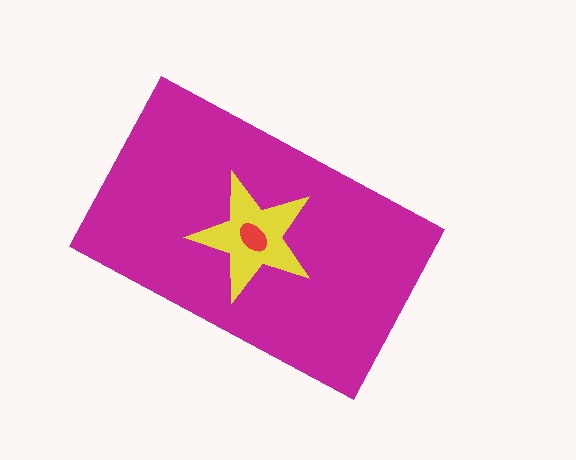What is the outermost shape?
The magenta rectangle.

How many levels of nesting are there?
3.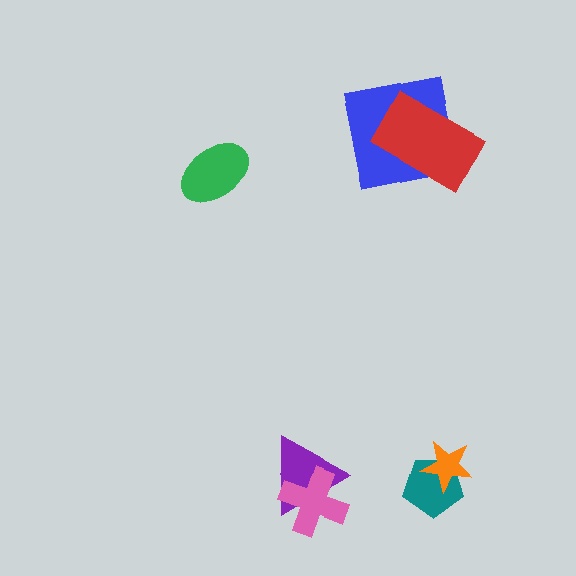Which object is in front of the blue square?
The red rectangle is in front of the blue square.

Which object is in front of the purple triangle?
The pink cross is in front of the purple triangle.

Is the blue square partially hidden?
Yes, it is partially covered by another shape.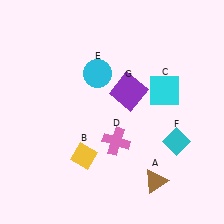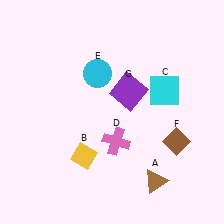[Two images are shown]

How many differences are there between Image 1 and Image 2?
There is 1 difference between the two images.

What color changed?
The diamond (F) changed from cyan in Image 1 to brown in Image 2.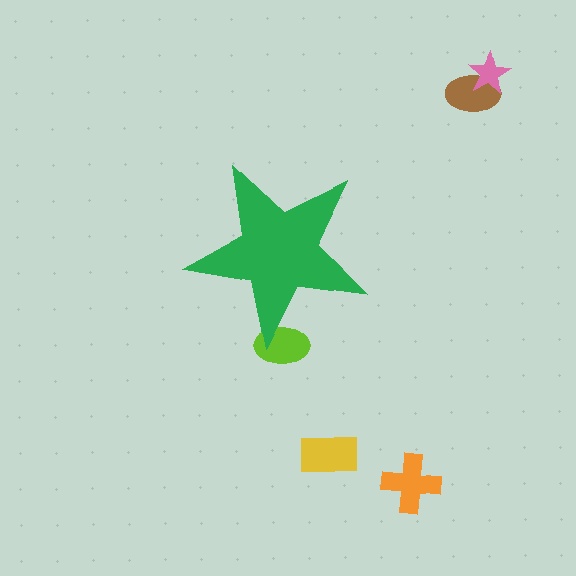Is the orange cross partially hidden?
No, the orange cross is fully visible.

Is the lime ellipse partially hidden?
Yes, the lime ellipse is partially hidden behind the green star.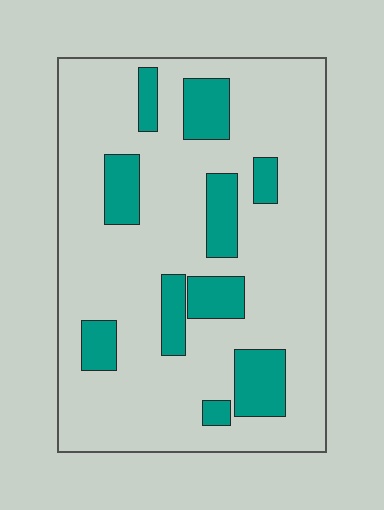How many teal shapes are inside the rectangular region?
10.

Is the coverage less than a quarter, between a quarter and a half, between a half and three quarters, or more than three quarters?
Less than a quarter.